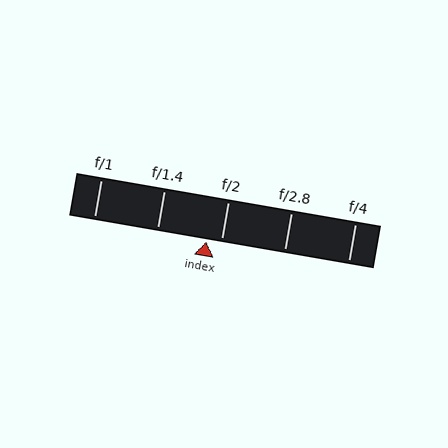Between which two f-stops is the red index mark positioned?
The index mark is between f/1.4 and f/2.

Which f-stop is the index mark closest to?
The index mark is closest to f/2.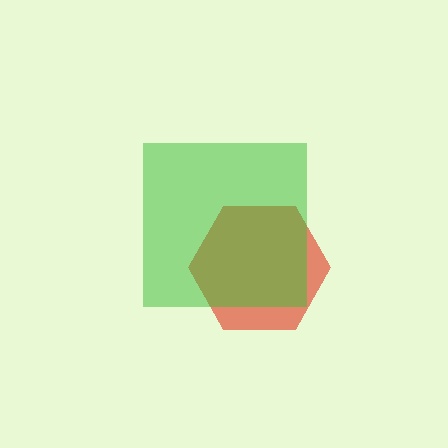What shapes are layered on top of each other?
The layered shapes are: a red hexagon, a green square.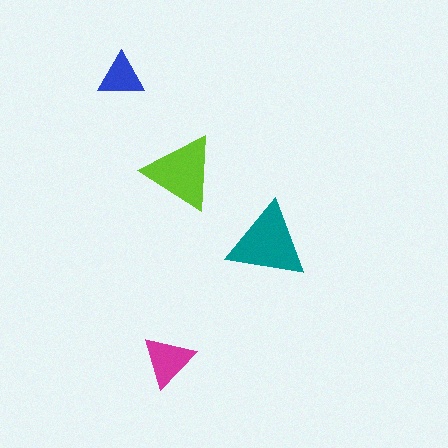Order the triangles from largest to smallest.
the teal one, the lime one, the magenta one, the blue one.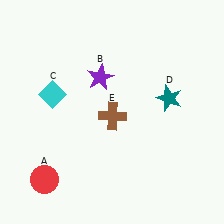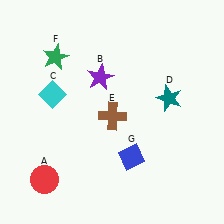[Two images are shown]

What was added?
A green star (F), a blue diamond (G) were added in Image 2.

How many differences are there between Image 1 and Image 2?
There are 2 differences between the two images.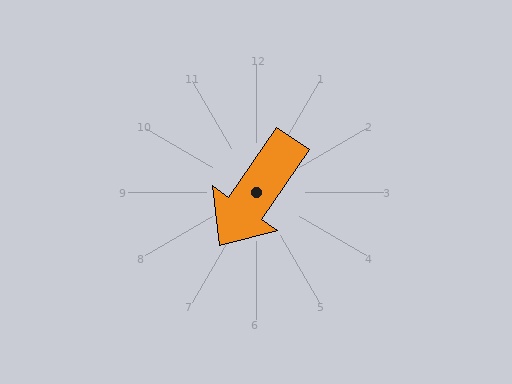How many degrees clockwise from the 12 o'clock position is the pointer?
Approximately 214 degrees.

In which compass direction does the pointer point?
Southwest.